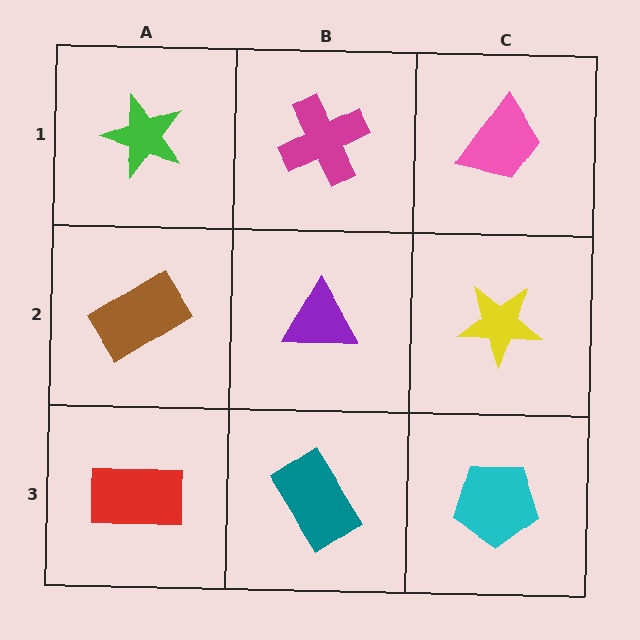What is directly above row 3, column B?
A purple triangle.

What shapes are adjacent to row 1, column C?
A yellow star (row 2, column C), a magenta cross (row 1, column B).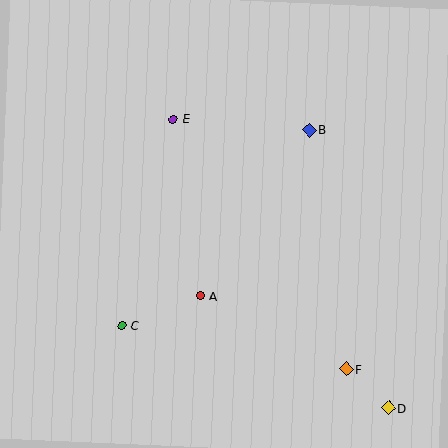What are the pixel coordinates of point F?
Point F is at (346, 369).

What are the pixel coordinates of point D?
Point D is at (388, 408).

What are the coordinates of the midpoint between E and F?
The midpoint between E and F is at (259, 244).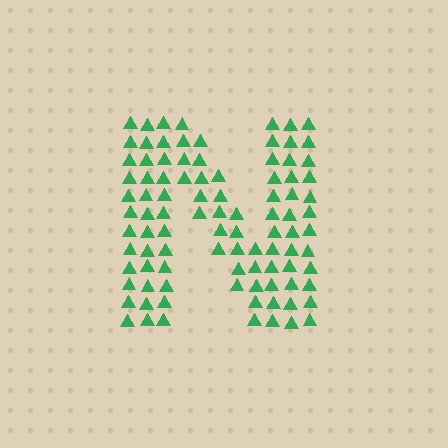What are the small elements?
The small elements are triangles.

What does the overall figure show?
The overall figure shows the letter N.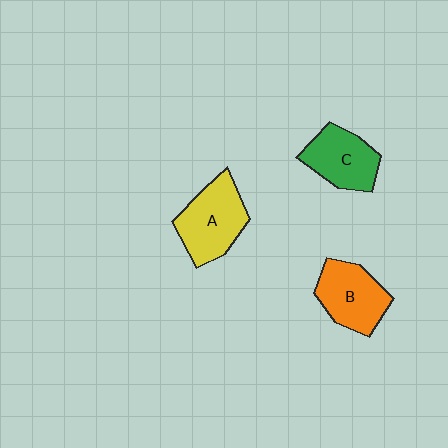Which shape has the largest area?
Shape A (yellow).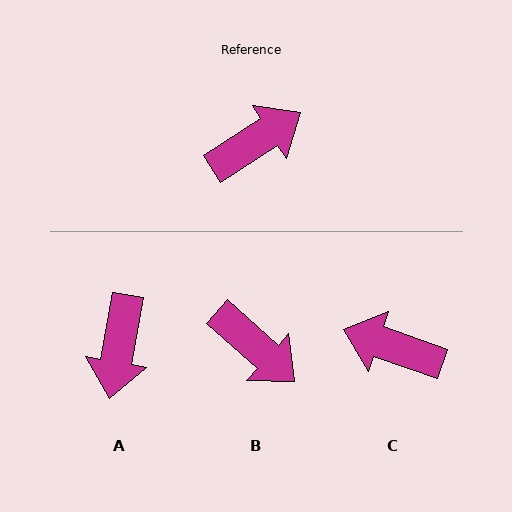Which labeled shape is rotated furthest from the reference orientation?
A, about 133 degrees away.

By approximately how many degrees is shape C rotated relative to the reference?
Approximately 128 degrees counter-clockwise.